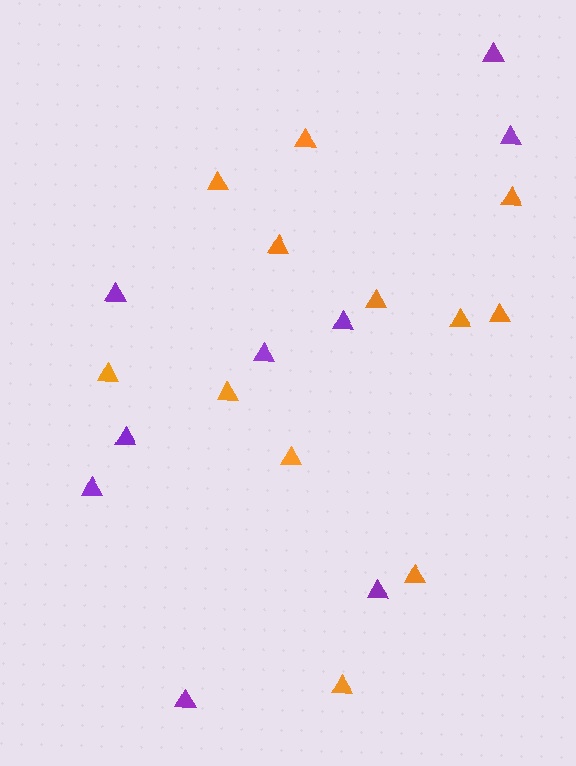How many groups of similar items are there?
There are 2 groups: one group of purple triangles (9) and one group of orange triangles (12).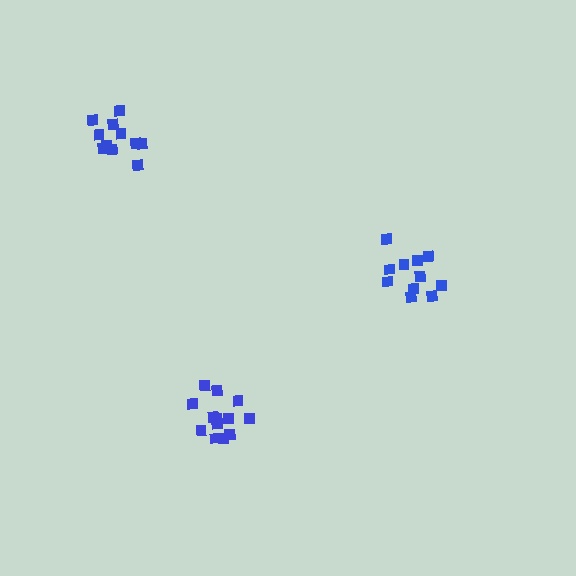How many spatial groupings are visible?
There are 3 spatial groupings.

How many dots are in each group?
Group 1: 13 dots, Group 2: 11 dots, Group 3: 11 dots (35 total).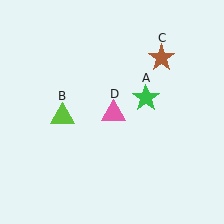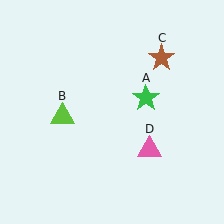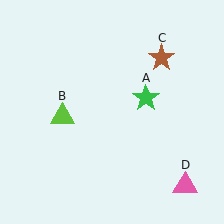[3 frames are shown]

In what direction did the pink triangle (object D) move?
The pink triangle (object D) moved down and to the right.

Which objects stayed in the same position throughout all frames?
Green star (object A) and lime triangle (object B) and brown star (object C) remained stationary.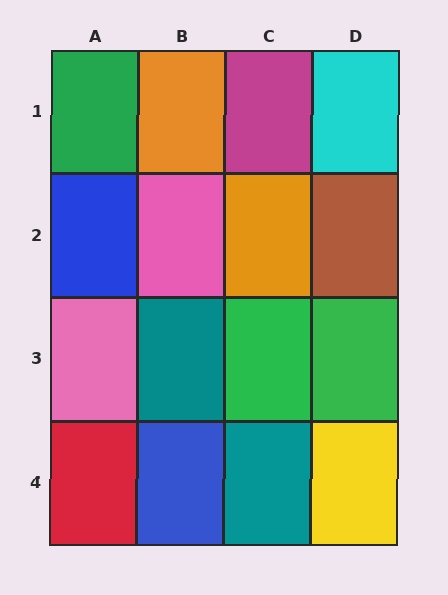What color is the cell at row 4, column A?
Red.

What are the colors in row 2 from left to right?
Blue, pink, orange, brown.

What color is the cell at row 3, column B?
Teal.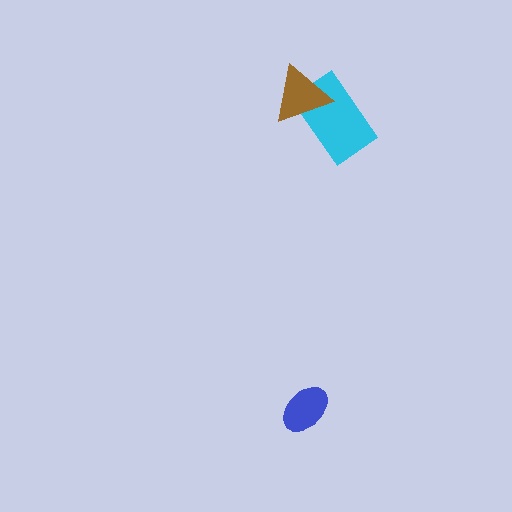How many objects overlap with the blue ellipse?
0 objects overlap with the blue ellipse.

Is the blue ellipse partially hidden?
No, no other shape covers it.